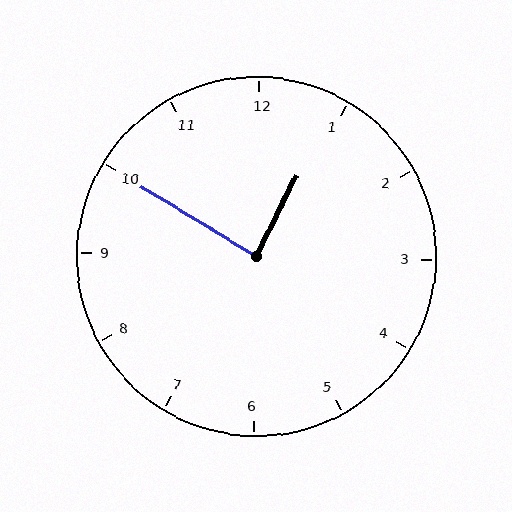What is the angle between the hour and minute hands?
Approximately 85 degrees.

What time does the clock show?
12:50.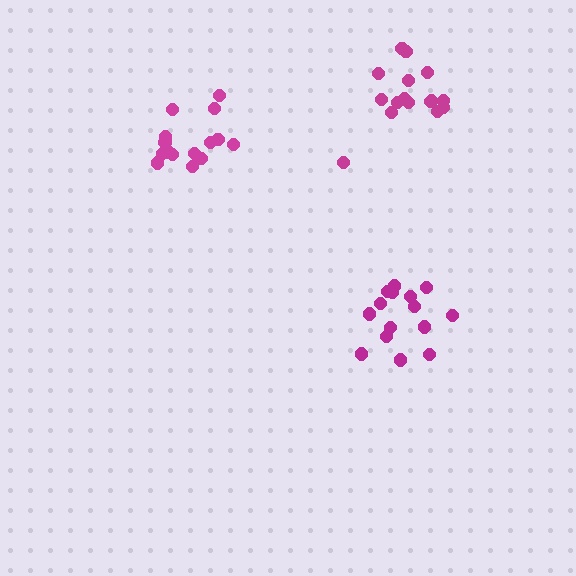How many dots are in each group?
Group 1: 15 dots, Group 2: 15 dots, Group 3: 16 dots (46 total).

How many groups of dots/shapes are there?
There are 3 groups.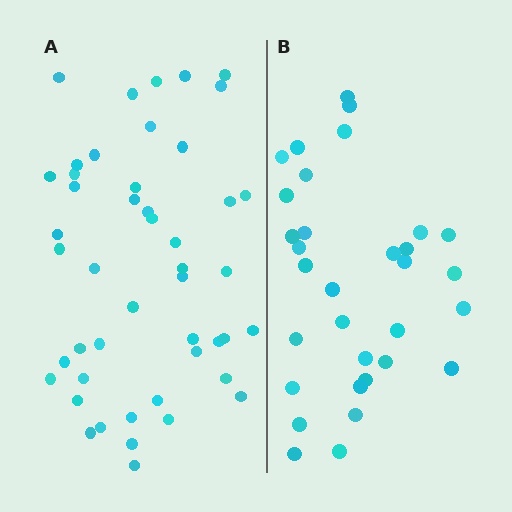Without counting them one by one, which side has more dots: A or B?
Region A (the left region) has more dots.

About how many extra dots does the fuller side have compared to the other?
Region A has approximately 15 more dots than region B.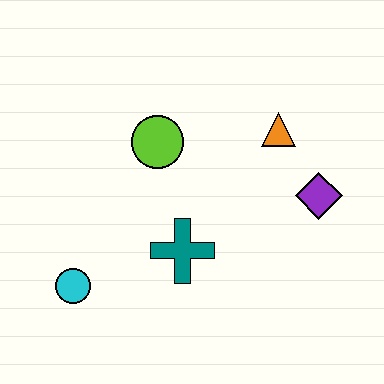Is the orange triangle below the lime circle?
No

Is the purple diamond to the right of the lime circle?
Yes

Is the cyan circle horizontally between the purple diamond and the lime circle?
No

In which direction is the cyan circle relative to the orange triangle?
The cyan circle is to the left of the orange triangle.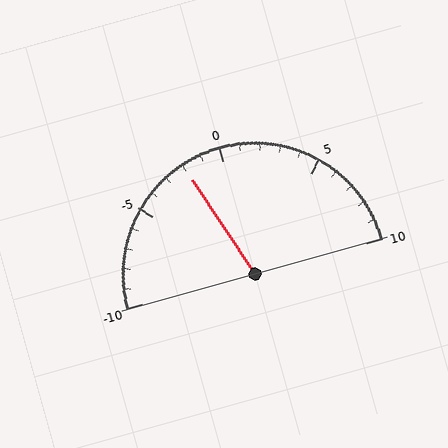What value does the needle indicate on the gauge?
The needle indicates approximately -2.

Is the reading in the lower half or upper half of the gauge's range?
The reading is in the lower half of the range (-10 to 10).